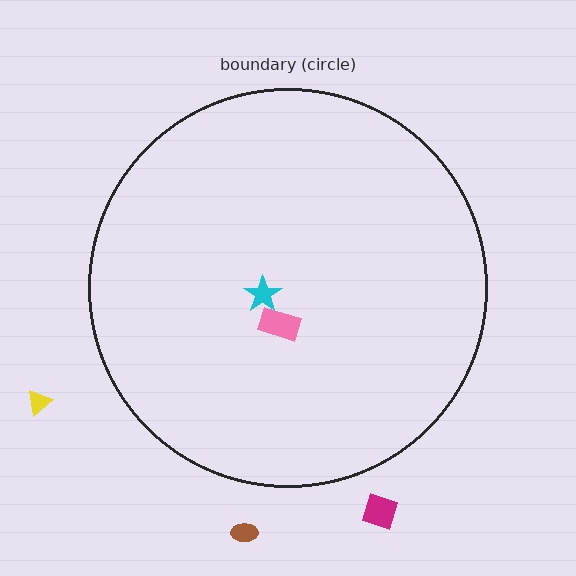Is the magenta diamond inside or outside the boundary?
Outside.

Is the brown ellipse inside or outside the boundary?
Outside.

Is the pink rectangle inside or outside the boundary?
Inside.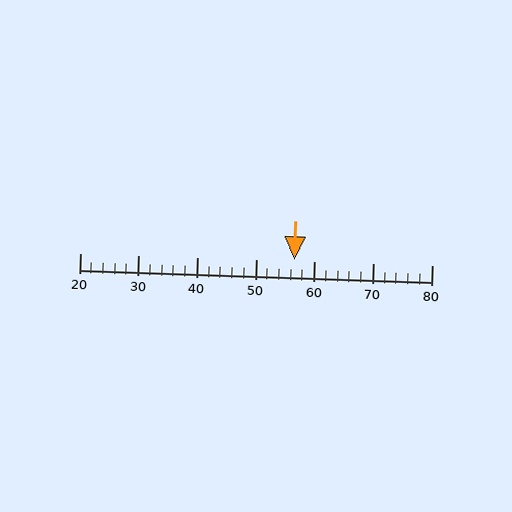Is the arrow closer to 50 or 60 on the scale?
The arrow is closer to 60.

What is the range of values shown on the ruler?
The ruler shows values from 20 to 80.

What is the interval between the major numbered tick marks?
The major tick marks are spaced 10 units apart.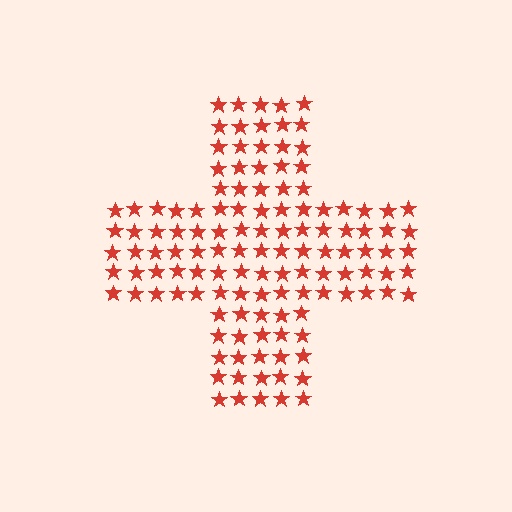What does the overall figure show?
The overall figure shows a cross.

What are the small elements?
The small elements are stars.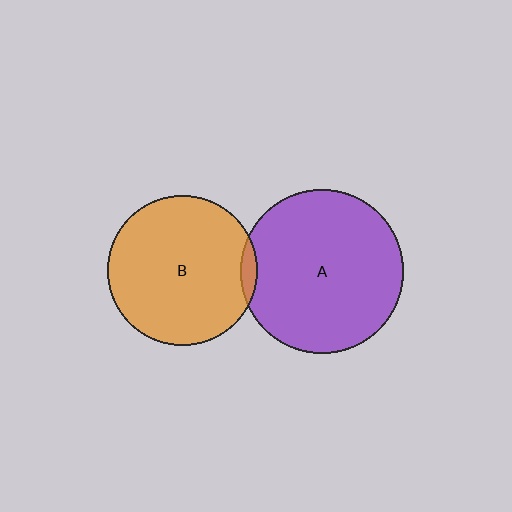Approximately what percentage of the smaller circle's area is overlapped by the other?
Approximately 5%.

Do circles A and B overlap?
Yes.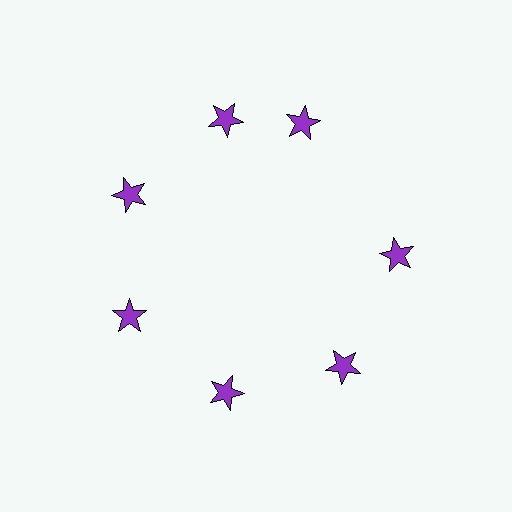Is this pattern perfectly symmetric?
No. The 7 purple stars are arranged in a ring, but one element near the 1 o'clock position is rotated out of alignment along the ring, breaking the 7-fold rotational symmetry.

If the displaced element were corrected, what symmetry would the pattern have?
It would have 7-fold rotational symmetry — the pattern would map onto itself every 51 degrees.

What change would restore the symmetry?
The symmetry would be restored by rotating it back into even spacing with its neighbors so that all 7 stars sit at equal angles and equal distance from the center.